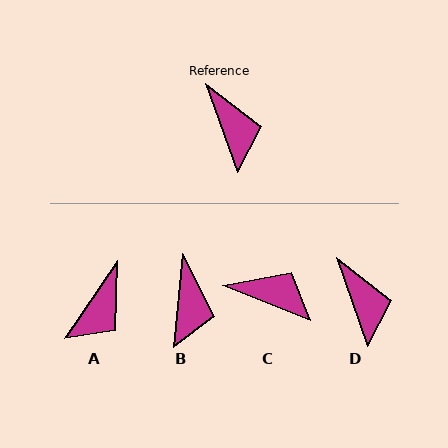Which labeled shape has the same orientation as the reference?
D.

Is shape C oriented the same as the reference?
No, it is off by about 49 degrees.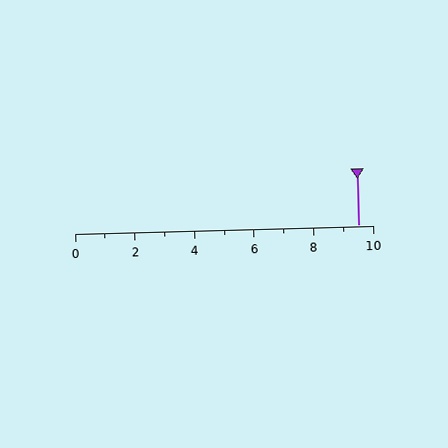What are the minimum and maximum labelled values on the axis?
The axis runs from 0 to 10.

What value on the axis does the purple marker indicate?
The marker indicates approximately 9.5.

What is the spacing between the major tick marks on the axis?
The major ticks are spaced 2 apart.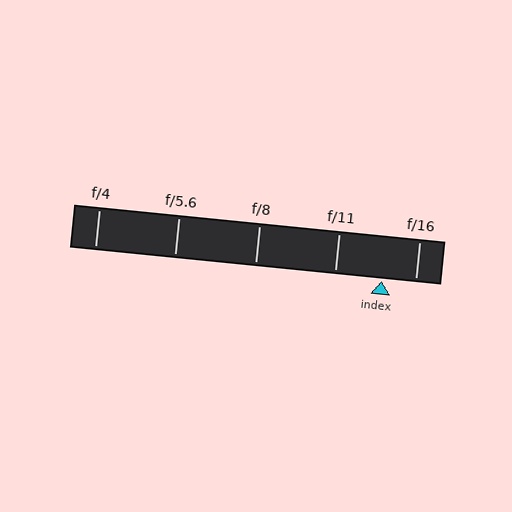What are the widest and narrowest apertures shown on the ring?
The widest aperture shown is f/4 and the narrowest is f/16.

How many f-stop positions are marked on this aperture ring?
There are 5 f-stop positions marked.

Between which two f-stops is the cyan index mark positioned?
The index mark is between f/11 and f/16.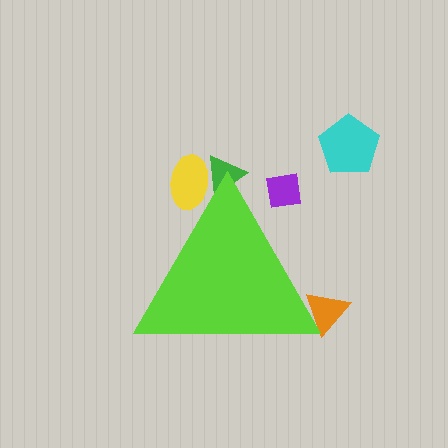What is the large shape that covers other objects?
A lime triangle.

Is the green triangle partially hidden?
Yes, the green triangle is partially hidden behind the lime triangle.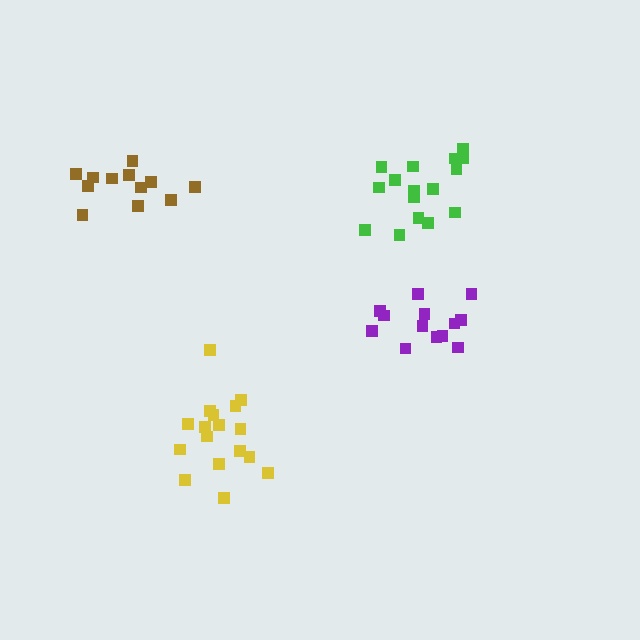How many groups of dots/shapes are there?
There are 4 groups.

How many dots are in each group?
Group 1: 16 dots, Group 2: 17 dots, Group 3: 12 dots, Group 4: 13 dots (58 total).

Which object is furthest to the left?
The brown cluster is leftmost.